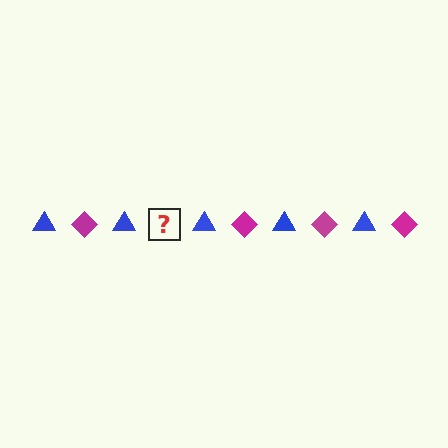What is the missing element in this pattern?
The missing element is a magenta diamond.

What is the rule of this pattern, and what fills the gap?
The rule is that the pattern alternates between blue triangle and magenta diamond. The gap should be filled with a magenta diamond.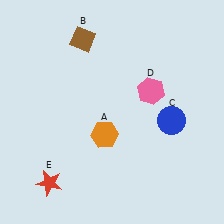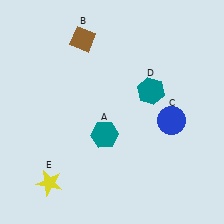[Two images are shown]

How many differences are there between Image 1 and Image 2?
There are 3 differences between the two images.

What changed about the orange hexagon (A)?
In Image 1, A is orange. In Image 2, it changed to teal.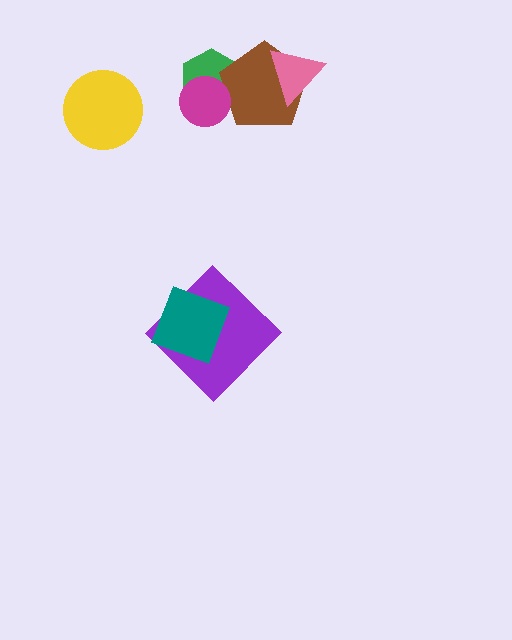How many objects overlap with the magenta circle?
2 objects overlap with the magenta circle.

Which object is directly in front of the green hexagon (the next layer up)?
The brown pentagon is directly in front of the green hexagon.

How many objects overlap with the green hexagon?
2 objects overlap with the green hexagon.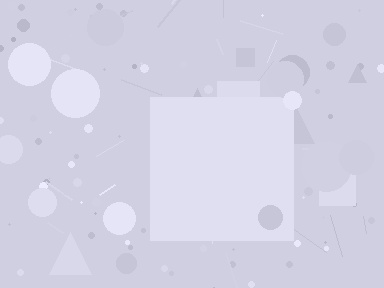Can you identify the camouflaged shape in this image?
The camouflaged shape is a square.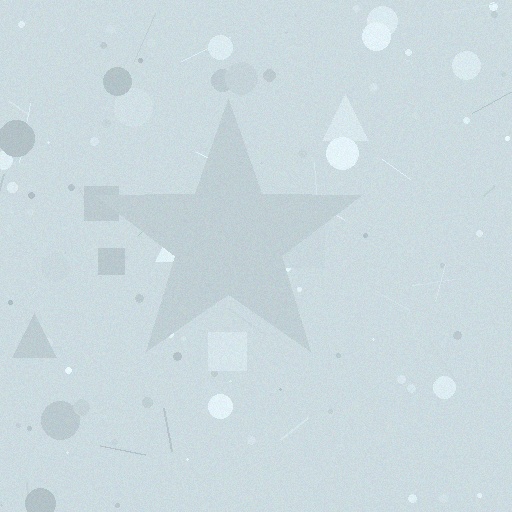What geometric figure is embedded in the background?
A star is embedded in the background.